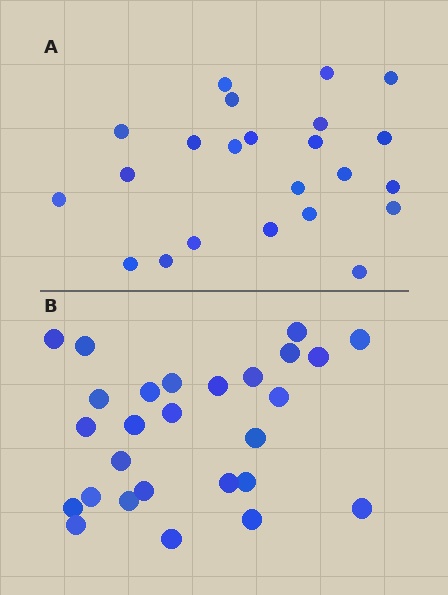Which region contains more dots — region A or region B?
Region B (the bottom region) has more dots.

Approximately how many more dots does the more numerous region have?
Region B has about 4 more dots than region A.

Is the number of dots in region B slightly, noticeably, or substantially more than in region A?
Region B has only slightly more — the two regions are fairly close. The ratio is roughly 1.2 to 1.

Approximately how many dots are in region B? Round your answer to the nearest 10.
About 30 dots. (The exact count is 27, which rounds to 30.)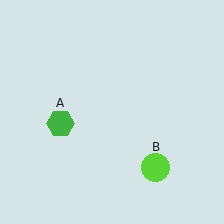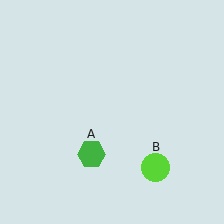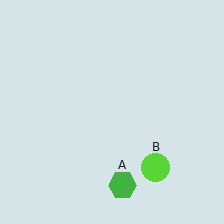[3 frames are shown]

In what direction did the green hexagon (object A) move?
The green hexagon (object A) moved down and to the right.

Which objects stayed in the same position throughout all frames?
Lime circle (object B) remained stationary.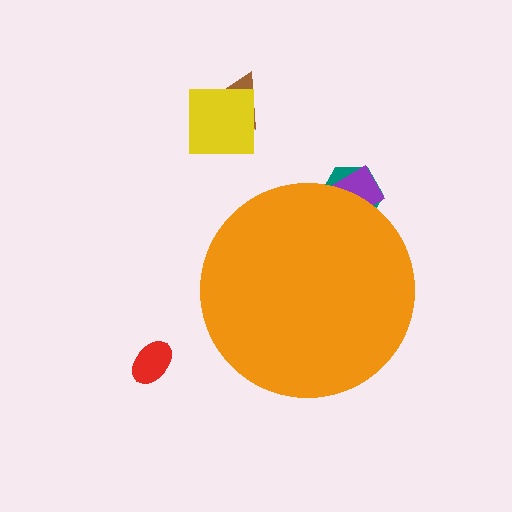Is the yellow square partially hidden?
No, the yellow square is fully visible.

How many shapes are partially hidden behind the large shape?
2 shapes are partially hidden.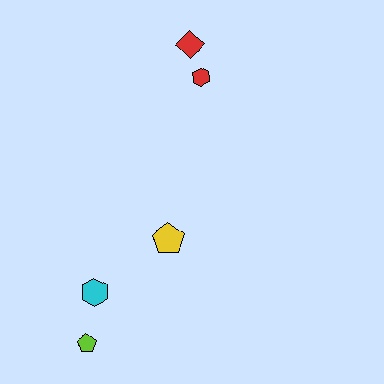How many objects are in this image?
There are 5 objects.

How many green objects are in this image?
There are no green objects.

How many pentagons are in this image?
There are 2 pentagons.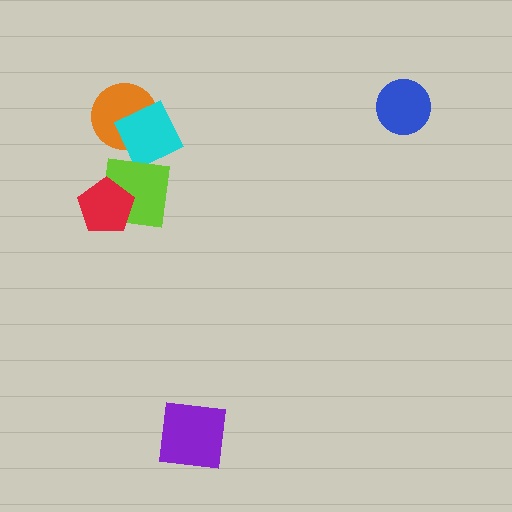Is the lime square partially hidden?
Yes, it is partially covered by another shape.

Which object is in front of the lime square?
The red pentagon is in front of the lime square.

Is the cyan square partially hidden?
Yes, it is partially covered by another shape.